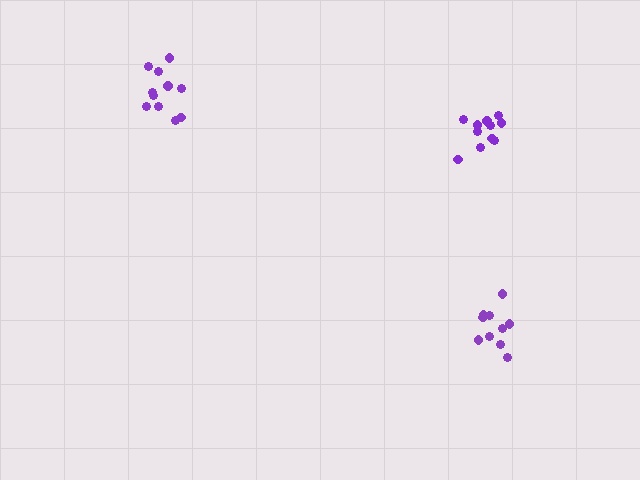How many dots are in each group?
Group 1: 11 dots, Group 2: 11 dots, Group 3: 10 dots (32 total).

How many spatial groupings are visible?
There are 3 spatial groupings.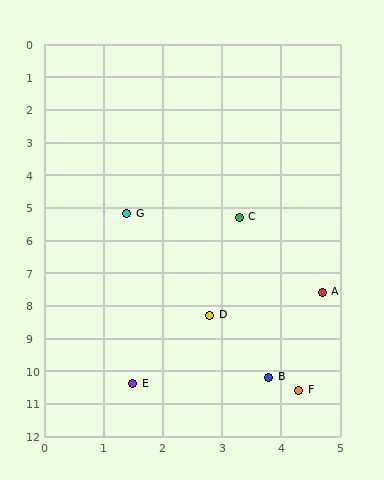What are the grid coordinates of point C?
Point C is at approximately (3.3, 5.3).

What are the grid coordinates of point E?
Point E is at approximately (1.5, 10.4).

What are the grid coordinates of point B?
Point B is at approximately (3.8, 10.2).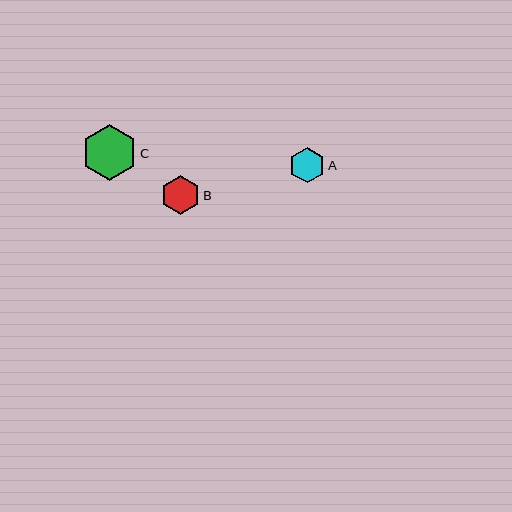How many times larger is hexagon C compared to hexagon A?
Hexagon C is approximately 1.6 times the size of hexagon A.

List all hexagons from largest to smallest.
From largest to smallest: C, B, A.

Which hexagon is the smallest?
Hexagon A is the smallest with a size of approximately 35 pixels.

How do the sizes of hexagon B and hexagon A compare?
Hexagon B and hexagon A are approximately the same size.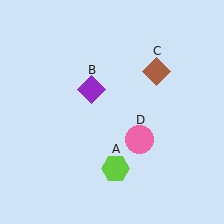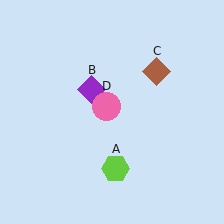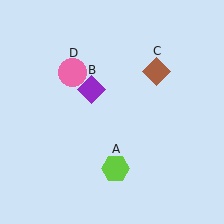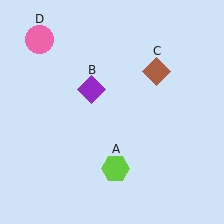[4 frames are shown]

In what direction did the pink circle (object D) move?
The pink circle (object D) moved up and to the left.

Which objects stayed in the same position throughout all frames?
Lime hexagon (object A) and purple diamond (object B) and brown diamond (object C) remained stationary.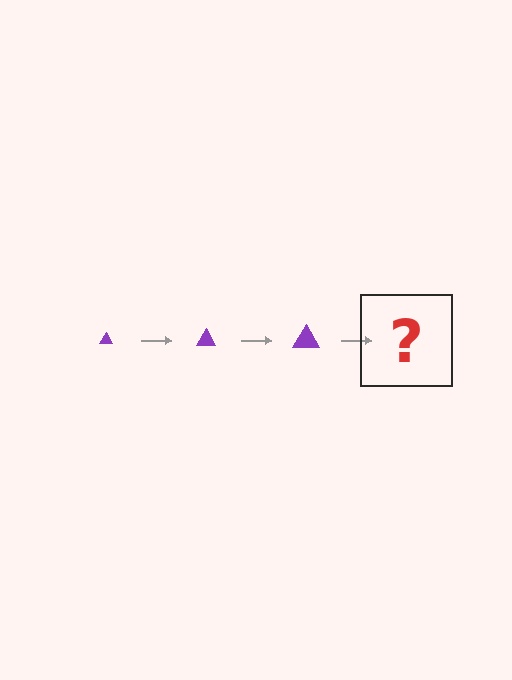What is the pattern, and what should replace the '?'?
The pattern is that the triangle gets progressively larger each step. The '?' should be a purple triangle, larger than the previous one.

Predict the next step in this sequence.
The next step is a purple triangle, larger than the previous one.